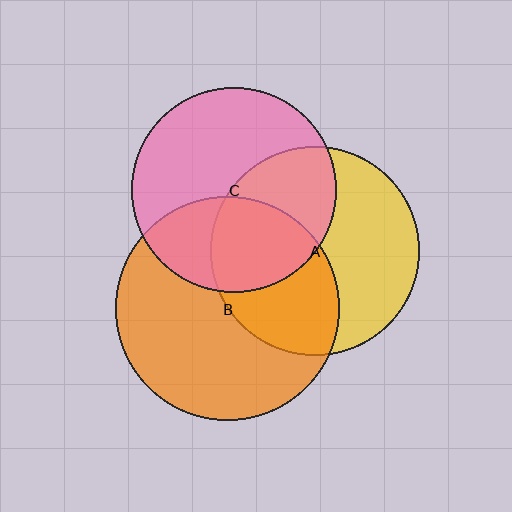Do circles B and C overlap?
Yes.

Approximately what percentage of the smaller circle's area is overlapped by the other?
Approximately 35%.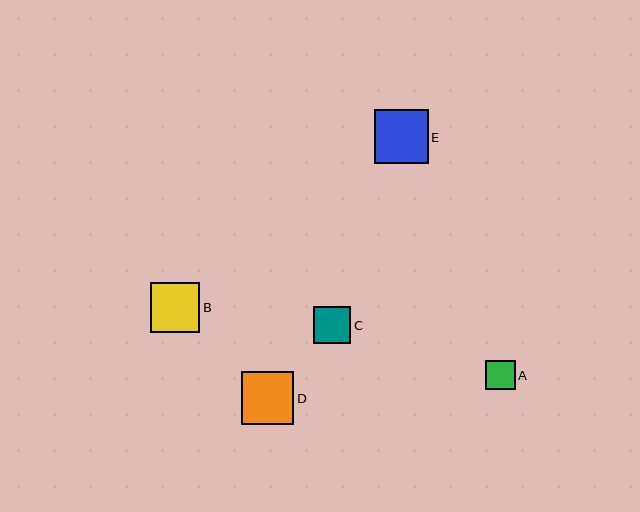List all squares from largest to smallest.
From largest to smallest: E, D, B, C, A.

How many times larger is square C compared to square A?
Square C is approximately 1.3 times the size of square A.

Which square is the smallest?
Square A is the smallest with a size of approximately 29 pixels.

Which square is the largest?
Square E is the largest with a size of approximately 54 pixels.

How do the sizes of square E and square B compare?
Square E and square B are approximately the same size.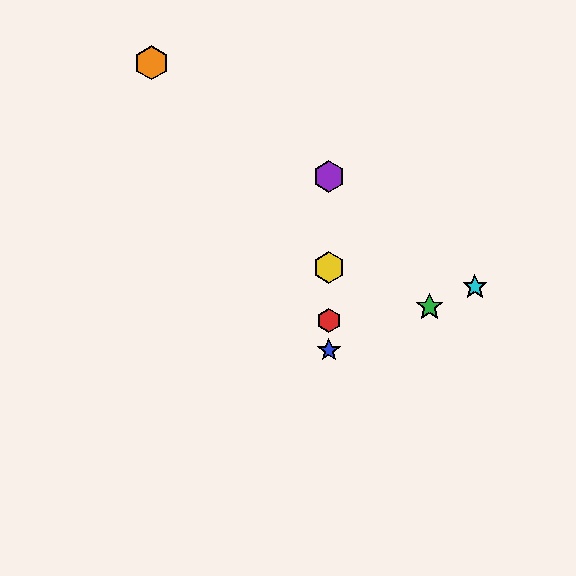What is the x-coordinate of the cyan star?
The cyan star is at x≈475.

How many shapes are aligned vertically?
4 shapes (the red hexagon, the blue star, the yellow hexagon, the purple hexagon) are aligned vertically.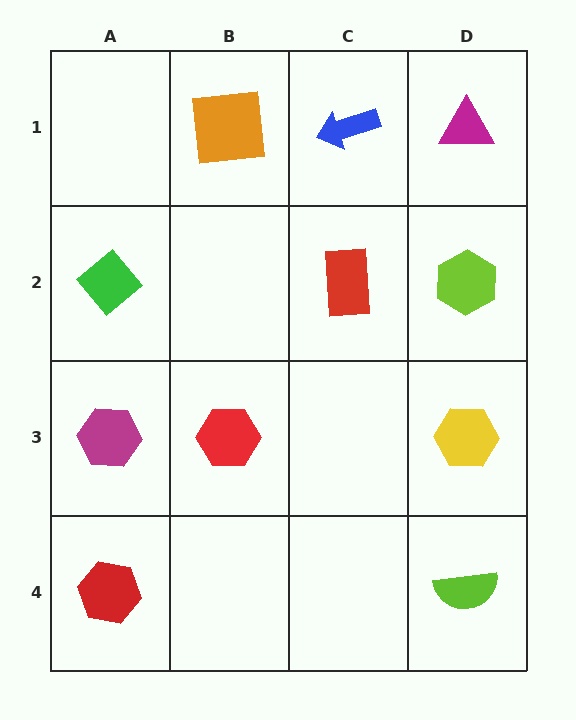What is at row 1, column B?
An orange square.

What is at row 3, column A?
A magenta hexagon.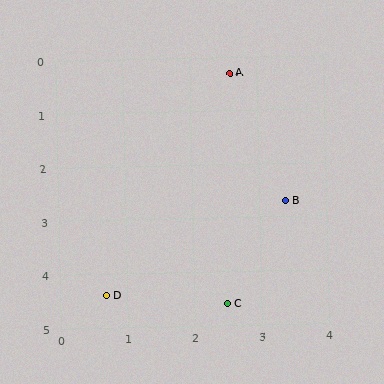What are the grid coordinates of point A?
Point A is at approximately (2.6, 0.3).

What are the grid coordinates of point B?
Point B is at approximately (3.4, 2.7).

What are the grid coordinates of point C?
Point C is at approximately (2.5, 4.6).